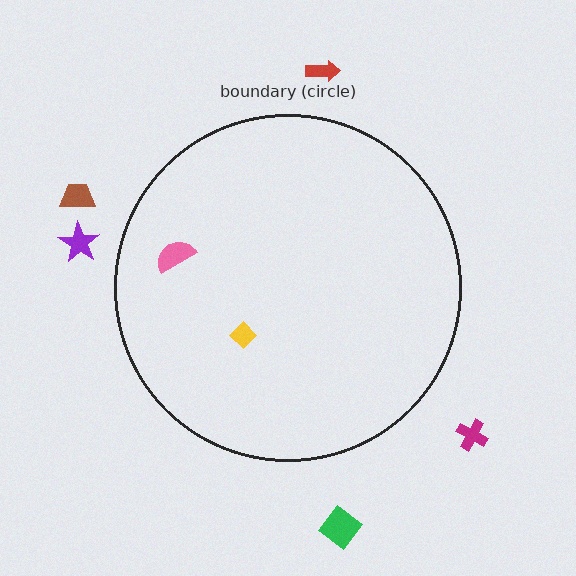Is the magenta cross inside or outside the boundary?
Outside.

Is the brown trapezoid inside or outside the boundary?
Outside.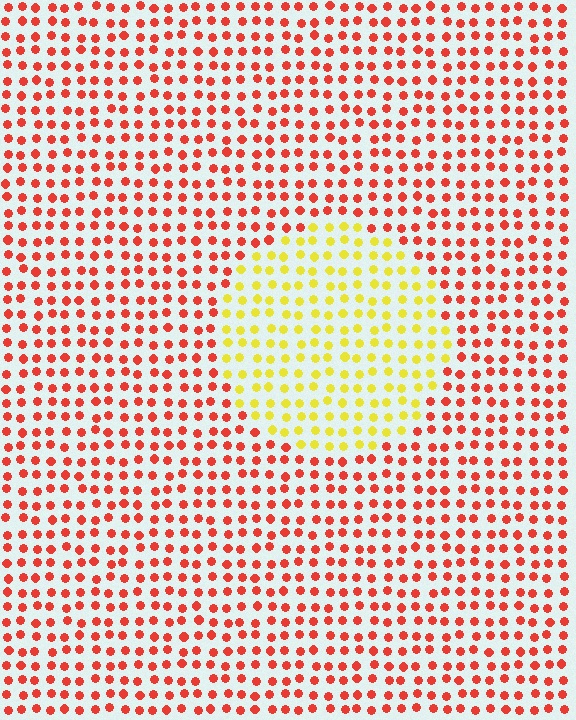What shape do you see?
I see a circle.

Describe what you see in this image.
The image is filled with small red elements in a uniform arrangement. A circle-shaped region is visible where the elements are tinted to a slightly different hue, forming a subtle color boundary.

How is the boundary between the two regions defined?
The boundary is defined purely by a slight shift in hue (about 56 degrees). Spacing, size, and orientation are identical on both sides.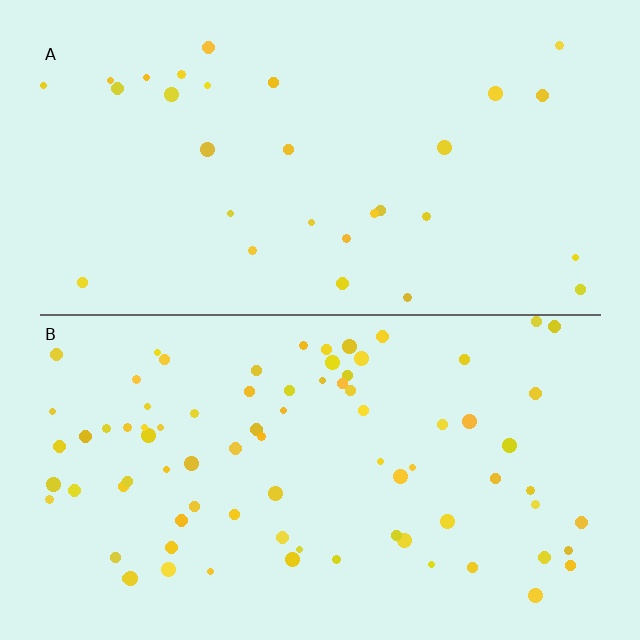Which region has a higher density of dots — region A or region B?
B (the bottom).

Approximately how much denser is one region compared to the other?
Approximately 2.7× — region B over region A.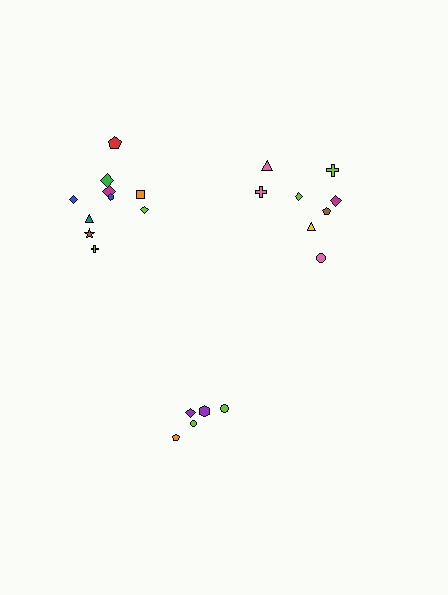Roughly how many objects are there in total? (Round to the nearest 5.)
Roughly 25 objects in total.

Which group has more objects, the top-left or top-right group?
The top-left group.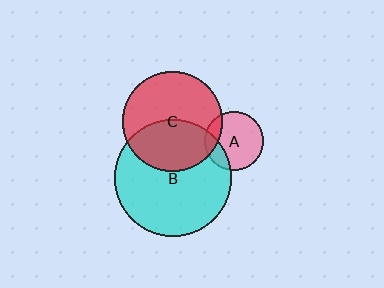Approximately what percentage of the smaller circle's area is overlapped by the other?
Approximately 20%.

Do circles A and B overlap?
Yes.